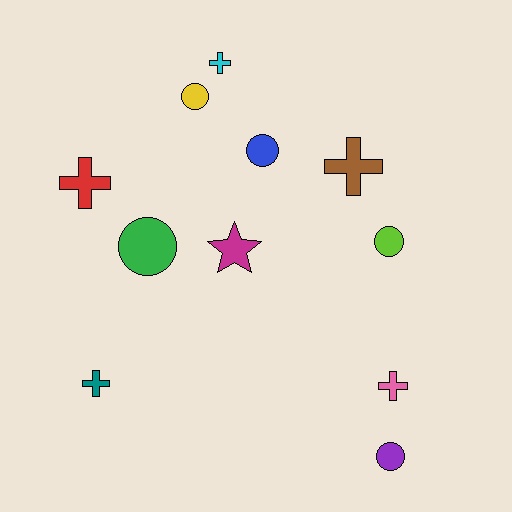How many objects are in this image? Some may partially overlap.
There are 11 objects.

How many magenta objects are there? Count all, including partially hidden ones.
There is 1 magenta object.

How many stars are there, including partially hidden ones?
There is 1 star.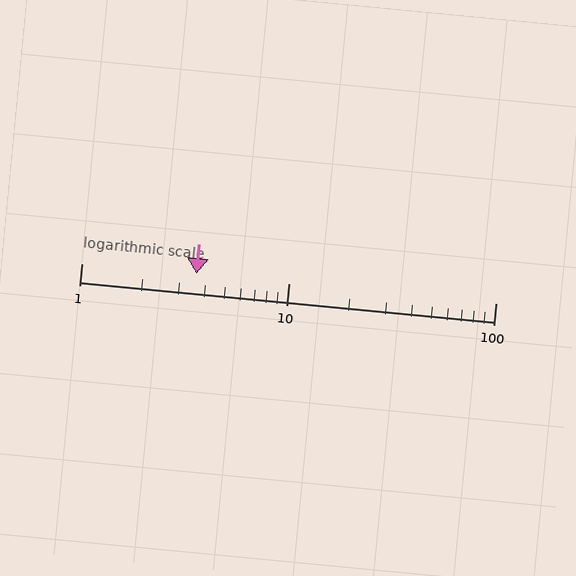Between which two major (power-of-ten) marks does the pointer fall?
The pointer is between 1 and 10.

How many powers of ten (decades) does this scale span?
The scale spans 2 decades, from 1 to 100.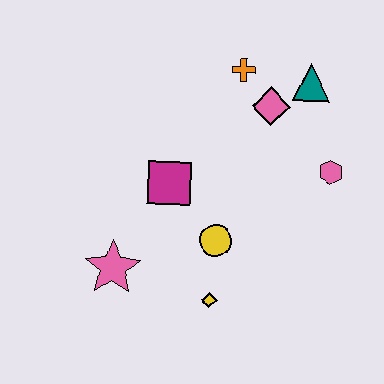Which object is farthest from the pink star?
The teal triangle is farthest from the pink star.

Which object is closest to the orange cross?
The pink diamond is closest to the orange cross.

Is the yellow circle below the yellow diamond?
No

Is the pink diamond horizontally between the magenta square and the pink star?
No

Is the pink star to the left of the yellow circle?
Yes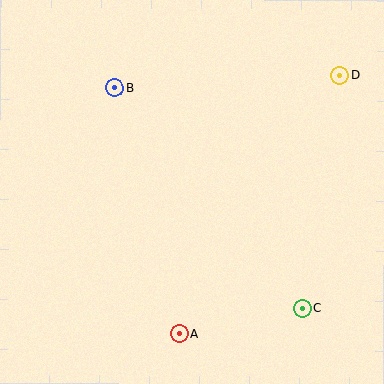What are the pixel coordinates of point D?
Point D is at (339, 75).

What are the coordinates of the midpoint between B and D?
The midpoint between B and D is at (227, 81).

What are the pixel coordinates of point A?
Point A is at (179, 333).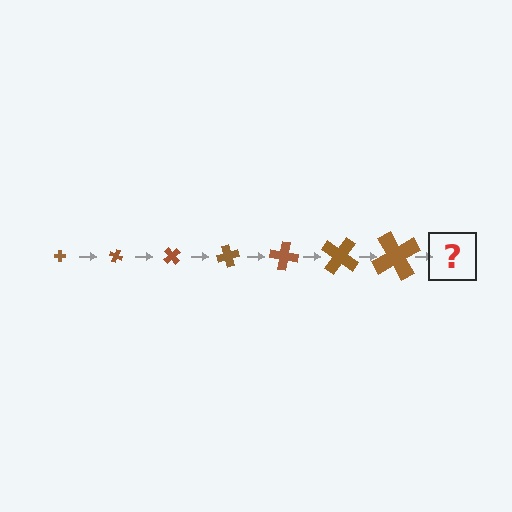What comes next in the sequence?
The next element should be a cross, larger than the previous one and rotated 175 degrees from the start.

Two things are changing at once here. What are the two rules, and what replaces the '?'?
The two rules are that the cross grows larger each step and it rotates 25 degrees each step. The '?' should be a cross, larger than the previous one and rotated 175 degrees from the start.